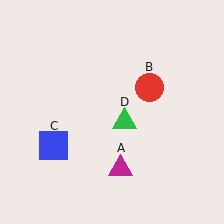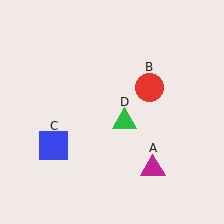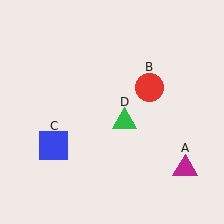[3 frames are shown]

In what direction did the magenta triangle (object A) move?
The magenta triangle (object A) moved right.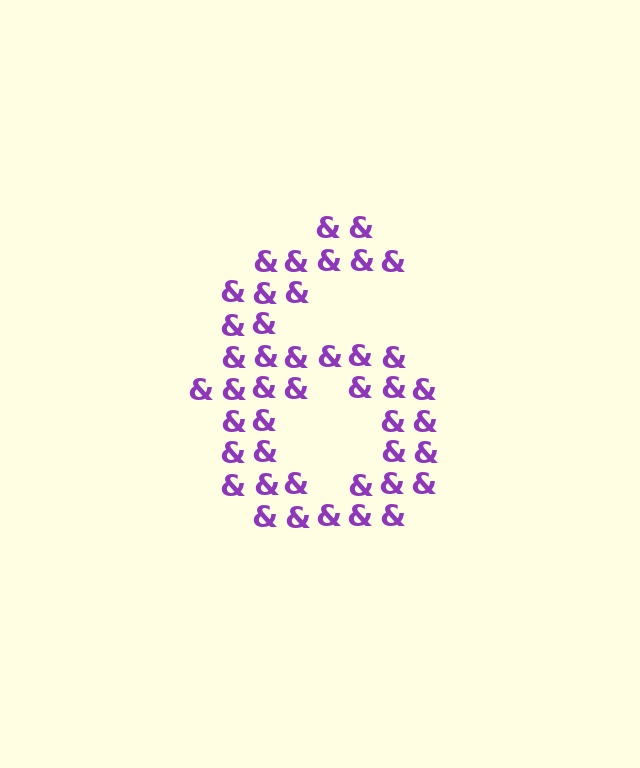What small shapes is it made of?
It is made of small ampersands.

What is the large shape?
The large shape is the digit 6.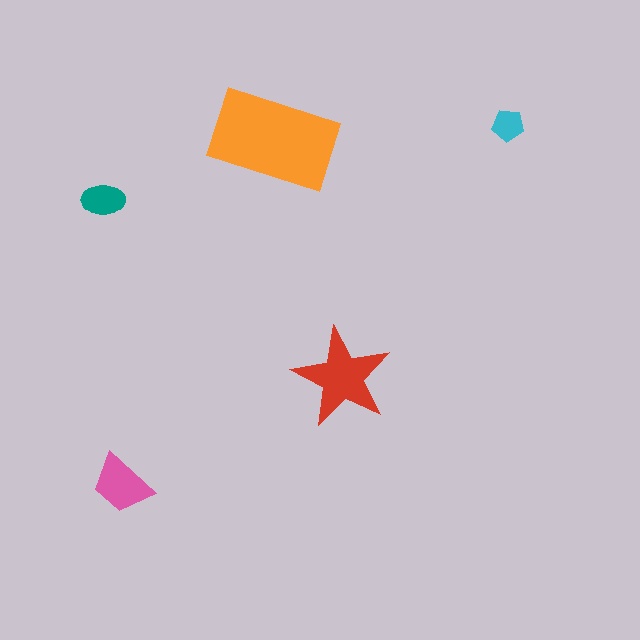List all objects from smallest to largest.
The cyan pentagon, the teal ellipse, the pink trapezoid, the red star, the orange rectangle.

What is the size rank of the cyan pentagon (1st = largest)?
5th.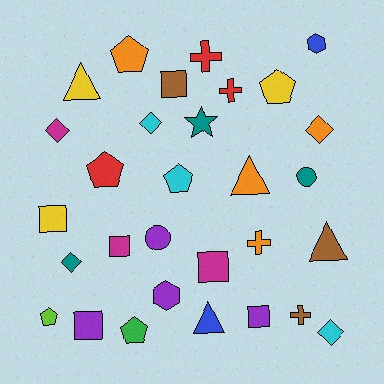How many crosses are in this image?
There are 4 crosses.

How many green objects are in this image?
There is 1 green object.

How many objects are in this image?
There are 30 objects.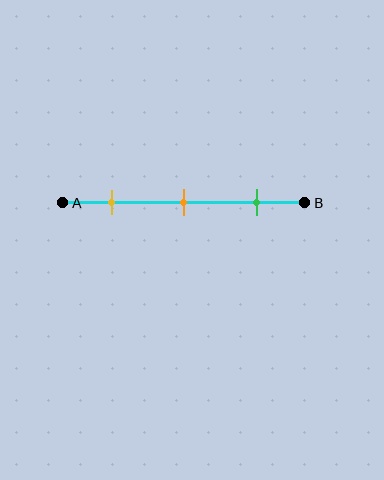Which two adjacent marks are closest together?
The yellow and orange marks are the closest adjacent pair.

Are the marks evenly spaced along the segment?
Yes, the marks are approximately evenly spaced.